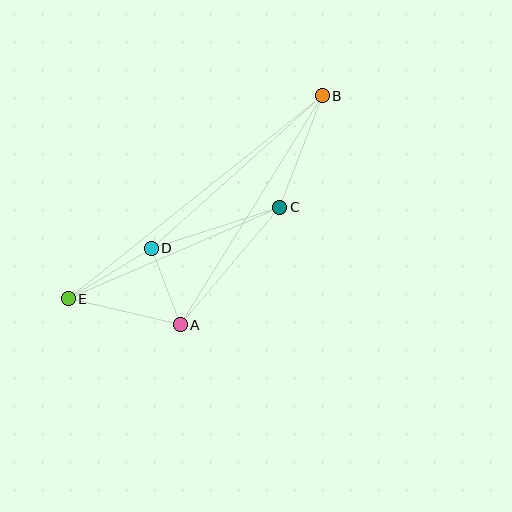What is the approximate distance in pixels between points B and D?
The distance between B and D is approximately 229 pixels.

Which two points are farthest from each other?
Points B and E are farthest from each other.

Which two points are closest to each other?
Points A and D are closest to each other.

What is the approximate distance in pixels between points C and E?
The distance between C and E is approximately 230 pixels.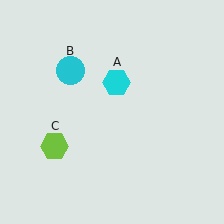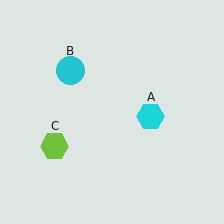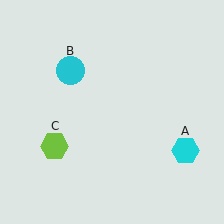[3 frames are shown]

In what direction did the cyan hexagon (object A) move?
The cyan hexagon (object A) moved down and to the right.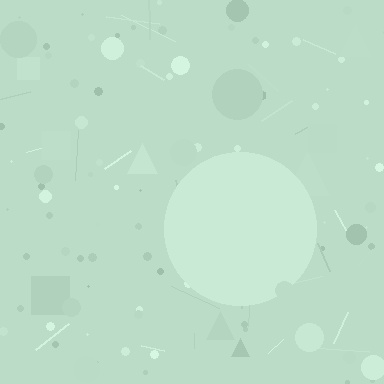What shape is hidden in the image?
A circle is hidden in the image.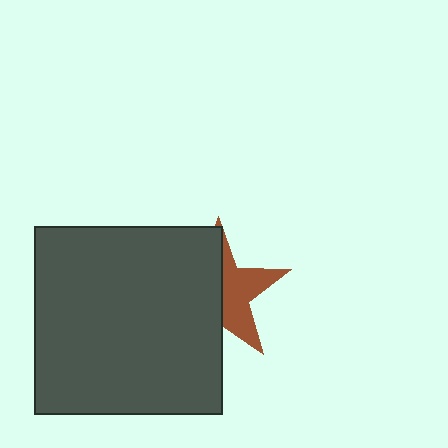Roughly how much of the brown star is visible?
A small part of it is visible (roughly 44%).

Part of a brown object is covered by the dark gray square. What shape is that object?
It is a star.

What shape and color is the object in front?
The object in front is a dark gray square.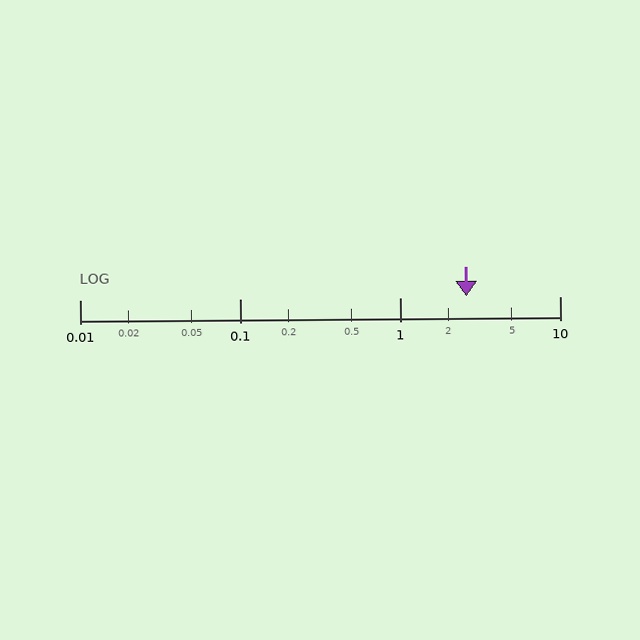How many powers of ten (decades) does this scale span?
The scale spans 3 decades, from 0.01 to 10.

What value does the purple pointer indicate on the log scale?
The pointer indicates approximately 2.6.